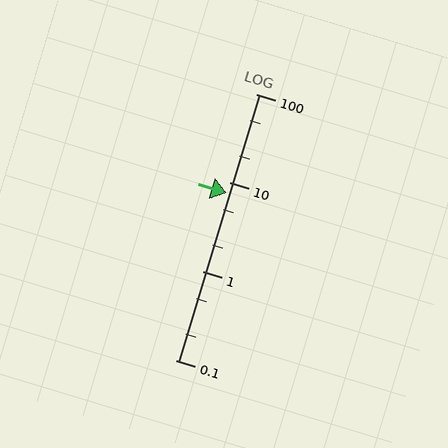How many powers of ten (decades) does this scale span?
The scale spans 3 decades, from 0.1 to 100.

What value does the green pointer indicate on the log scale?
The pointer indicates approximately 7.6.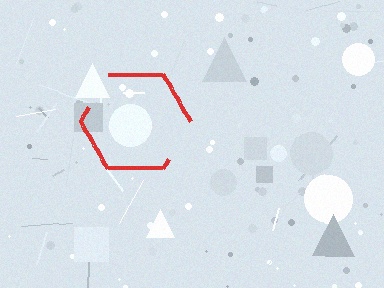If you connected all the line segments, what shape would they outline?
They would outline a hexagon.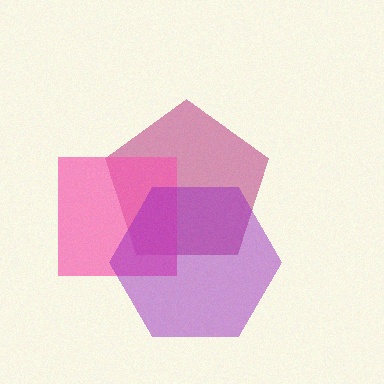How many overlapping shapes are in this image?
There are 3 overlapping shapes in the image.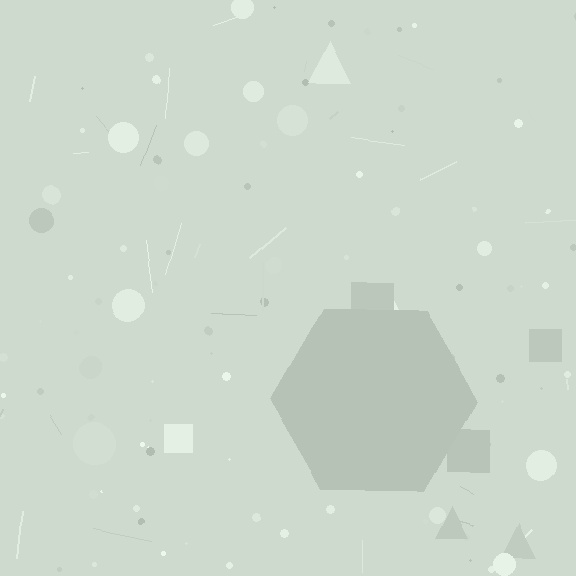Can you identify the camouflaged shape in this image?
The camouflaged shape is a hexagon.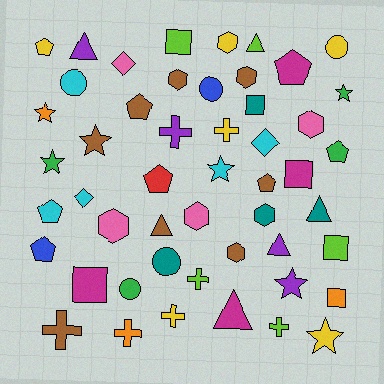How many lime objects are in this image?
There are 5 lime objects.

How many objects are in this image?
There are 50 objects.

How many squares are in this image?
There are 6 squares.